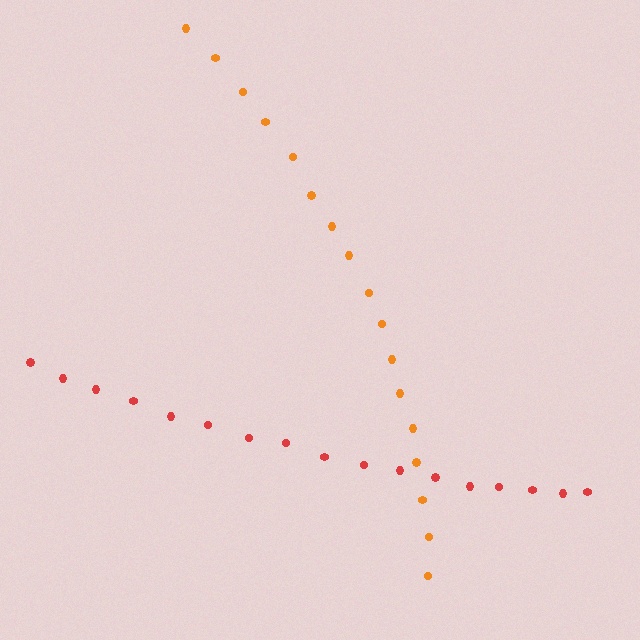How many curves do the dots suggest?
There are 2 distinct paths.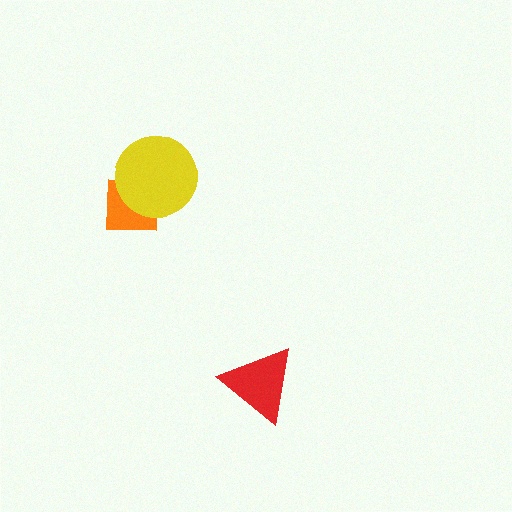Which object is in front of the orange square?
The yellow circle is in front of the orange square.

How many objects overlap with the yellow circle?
1 object overlaps with the yellow circle.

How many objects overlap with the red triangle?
0 objects overlap with the red triangle.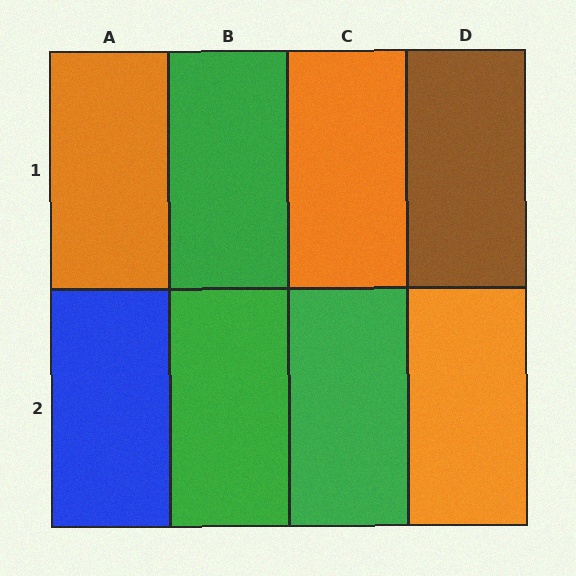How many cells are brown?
1 cell is brown.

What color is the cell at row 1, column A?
Orange.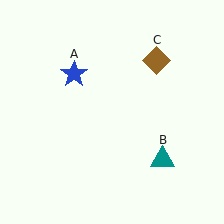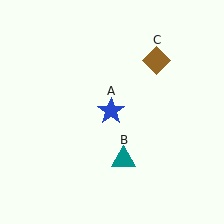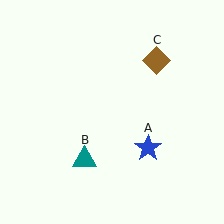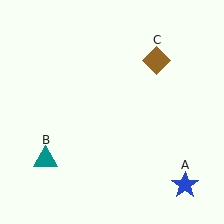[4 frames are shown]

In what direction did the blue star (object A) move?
The blue star (object A) moved down and to the right.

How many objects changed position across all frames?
2 objects changed position: blue star (object A), teal triangle (object B).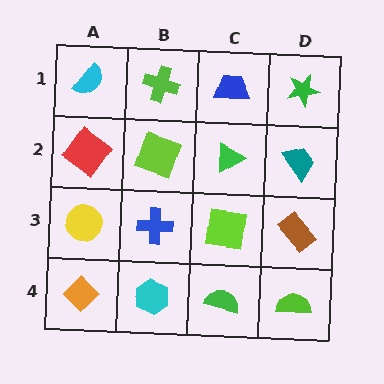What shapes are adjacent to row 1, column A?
A red diamond (row 2, column A), a lime cross (row 1, column B).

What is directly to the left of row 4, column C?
A cyan hexagon.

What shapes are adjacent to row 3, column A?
A red diamond (row 2, column A), an orange diamond (row 4, column A), a blue cross (row 3, column B).